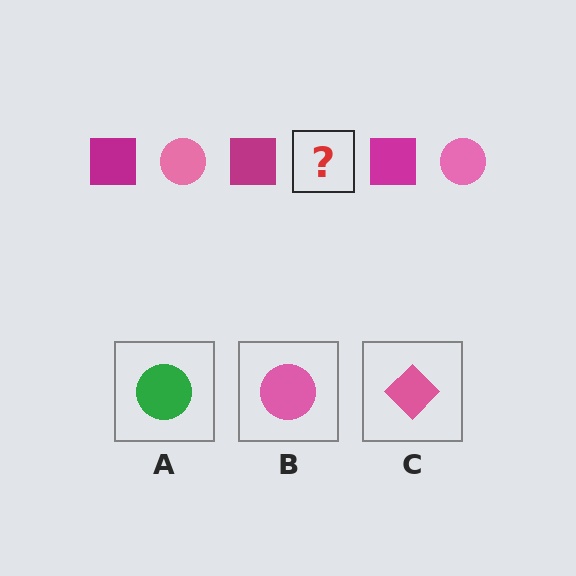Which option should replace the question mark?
Option B.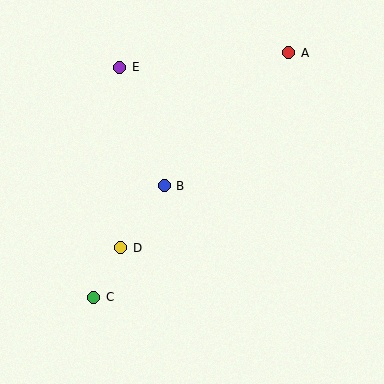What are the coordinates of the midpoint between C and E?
The midpoint between C and E is at (107, 182).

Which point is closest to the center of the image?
Point B at (164, 186) is closest to the center.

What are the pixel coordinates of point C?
Point C is at (94, 297).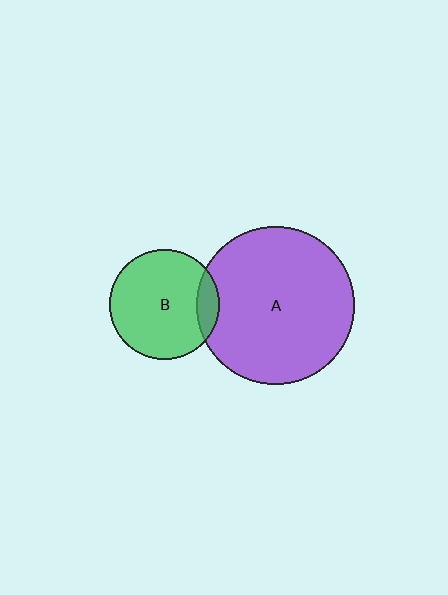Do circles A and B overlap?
Yes.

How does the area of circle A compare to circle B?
Approximately 2.1 times.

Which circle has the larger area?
Circle A (purple).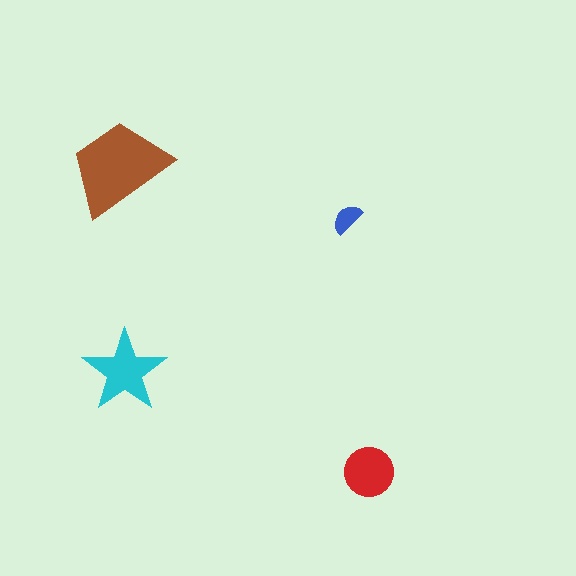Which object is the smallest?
The blue semicircle.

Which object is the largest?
The brown trapezoid.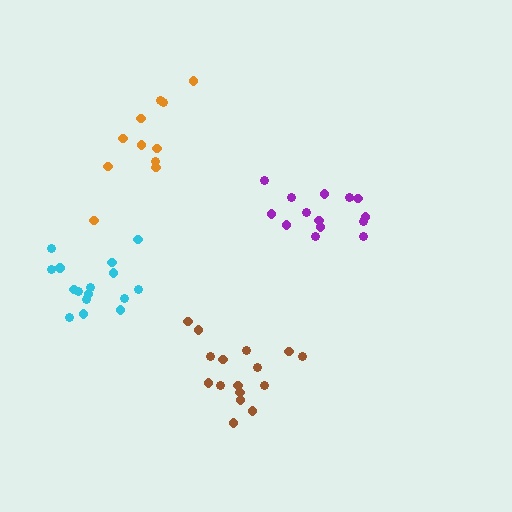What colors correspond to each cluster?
The clusters are colored: brown, purple, cyan, orange.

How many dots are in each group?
Group 1: 16 dots, Group 2: 14 dots, Group 3: 16 dots, Group 4: 11 dots (57 total).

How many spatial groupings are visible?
There are 4 spatial groupings.